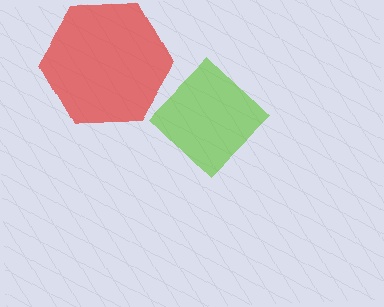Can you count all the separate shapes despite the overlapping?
Yes, there are 2 separate shapes.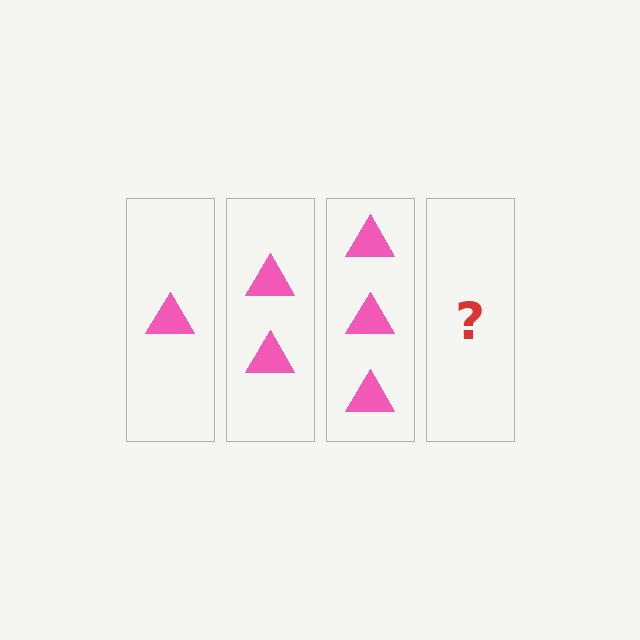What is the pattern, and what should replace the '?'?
The pattern is that each step adds one more triangle. The '?' should be 4 triangles.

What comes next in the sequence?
The next element should be 4 triangles.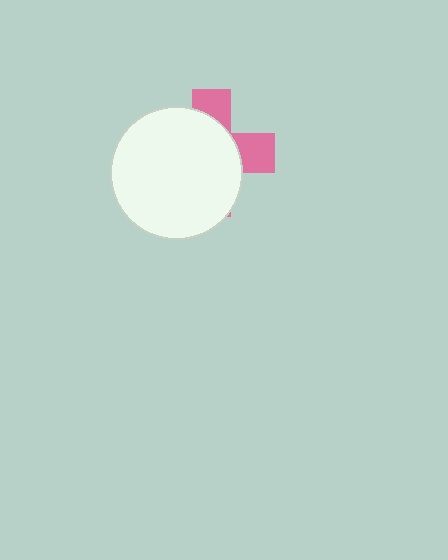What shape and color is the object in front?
The object in front is a white circle.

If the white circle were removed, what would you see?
You would see the complete pink cross.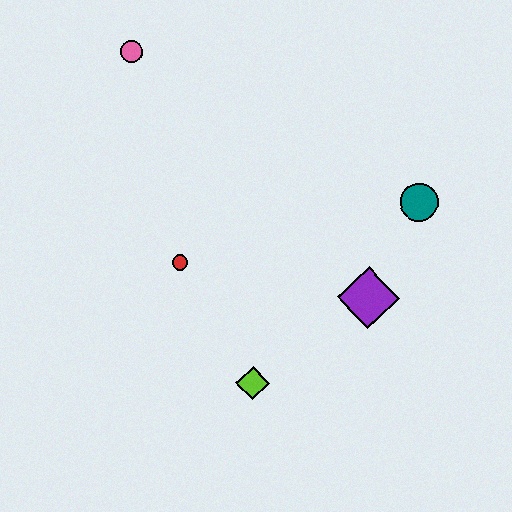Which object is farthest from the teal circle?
The pink circle is farthest from the teal circle.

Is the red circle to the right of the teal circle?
No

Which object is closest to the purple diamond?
The teal circle is closest to the purple diamond.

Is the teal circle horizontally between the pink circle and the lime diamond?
No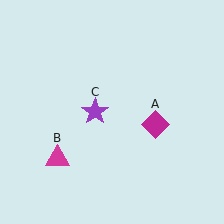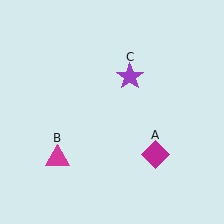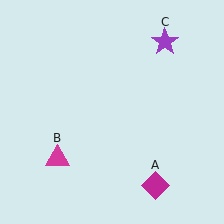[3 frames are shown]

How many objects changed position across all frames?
2 objects changed position: magenta diamond (object A), purple star (object C).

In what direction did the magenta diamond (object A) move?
The magenta diamond (object A) moved down.